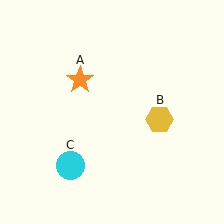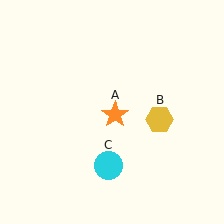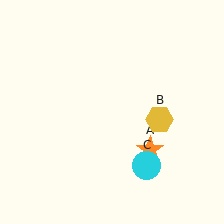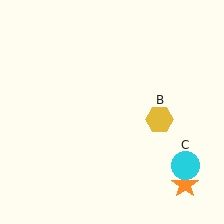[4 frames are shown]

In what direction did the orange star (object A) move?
The orange star (object A) moved down and to the right.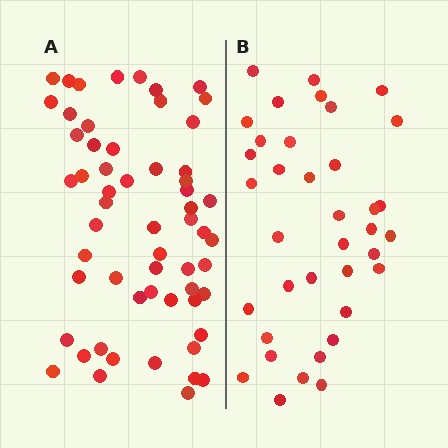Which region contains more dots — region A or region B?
Region A (the left region) has more dots.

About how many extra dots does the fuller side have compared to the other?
Region A has approximately 20 more dots than region B.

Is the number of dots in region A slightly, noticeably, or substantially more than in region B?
Region A has substantially more. The ratio is roughly 1.6 to 1.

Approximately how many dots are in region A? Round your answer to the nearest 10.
About 60 dots. (The exact count is 58, which rounds to 60.)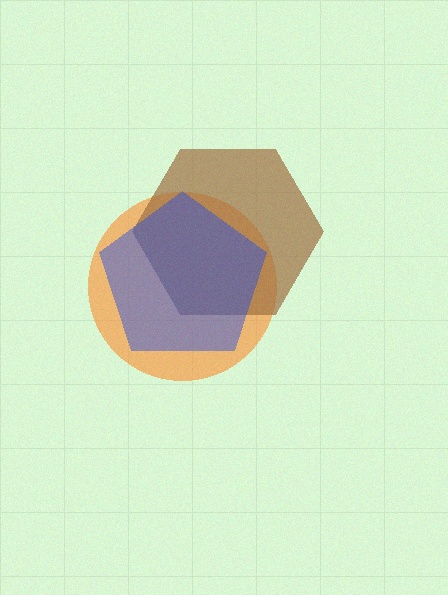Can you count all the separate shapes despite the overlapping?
Yes, there are 3 separate shapes.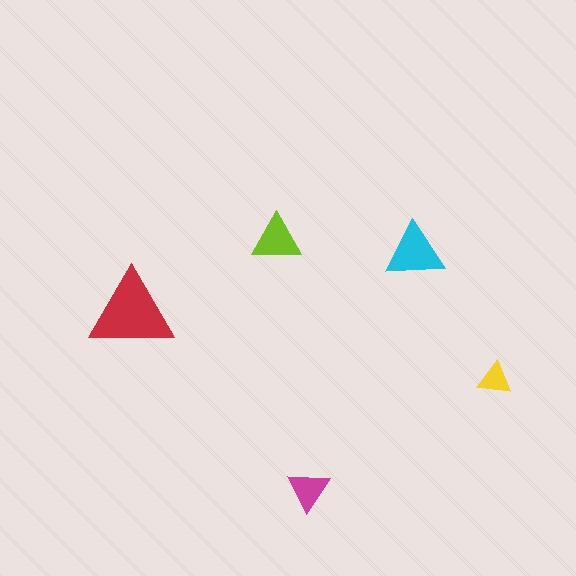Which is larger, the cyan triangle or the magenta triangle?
The cyan one.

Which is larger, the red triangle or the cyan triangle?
The red one.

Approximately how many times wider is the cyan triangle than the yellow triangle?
About 1.5 times wider.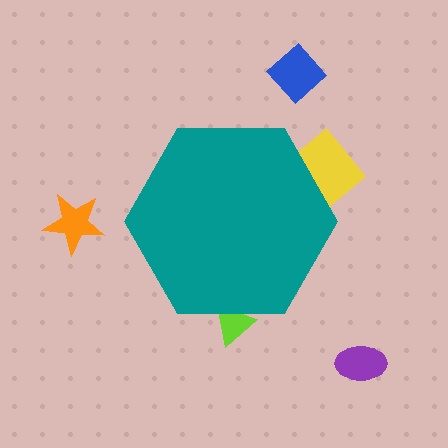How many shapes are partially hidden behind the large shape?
2 shapes are partially hidden.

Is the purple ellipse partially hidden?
No, the purple ellipse is fully visible.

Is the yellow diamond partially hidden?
Yes, the yellow diamond is partially hidden behind the teal hexagon.